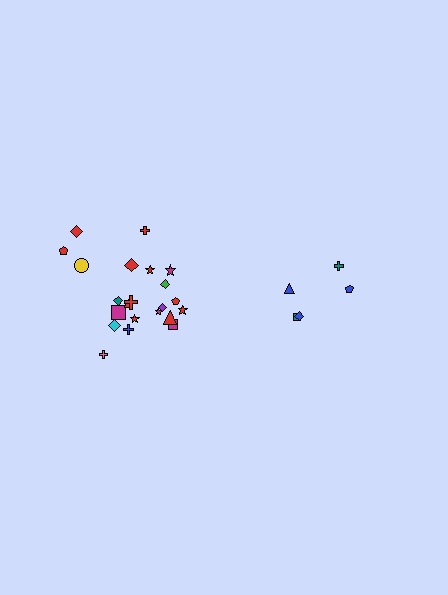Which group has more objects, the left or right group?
The left group.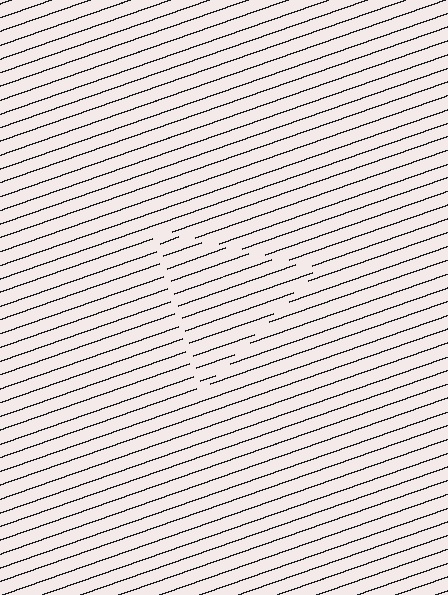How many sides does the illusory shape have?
3 sides — the line-ends trace a triangle.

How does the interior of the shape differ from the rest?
The interior of the shape contains the same grating, shifted by half a period — the contour is defined by the phase discontinuity where line-ends from the inner and outer gratings abut.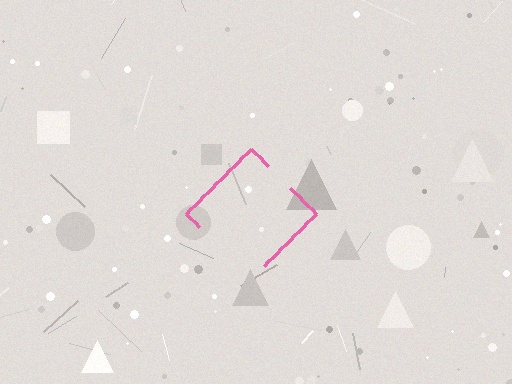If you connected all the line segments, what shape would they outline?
They would outline a diamond.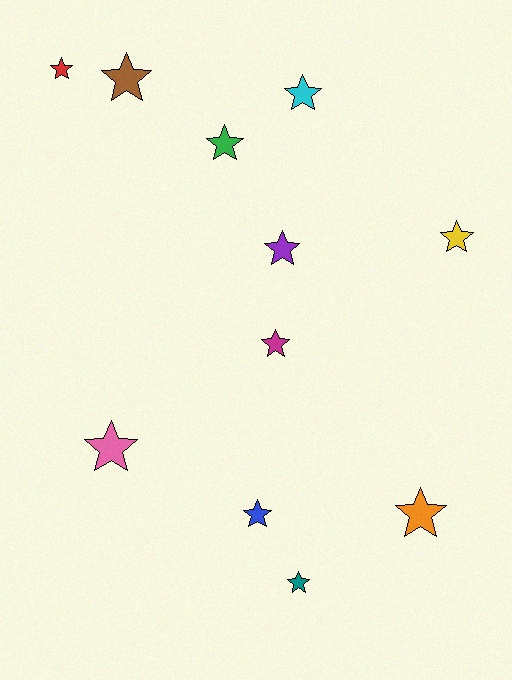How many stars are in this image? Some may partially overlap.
There are 11 stars.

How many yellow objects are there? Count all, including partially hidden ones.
There is 1 yellow object.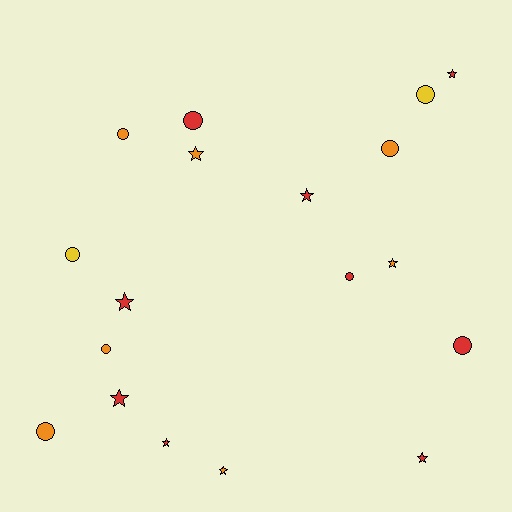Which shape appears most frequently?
Star, with 9 objects.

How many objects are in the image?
There are 18 objects.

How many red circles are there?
There are 3 red circles.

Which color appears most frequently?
Red, with 9 objects.